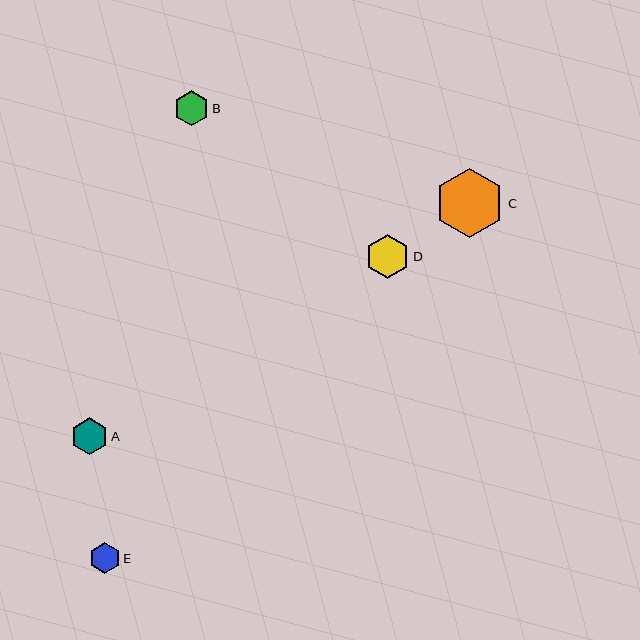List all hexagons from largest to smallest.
From largest to smallest: C, D, A, B, E.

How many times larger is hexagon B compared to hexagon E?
Hexagon B is approximately 1.1 times the size of hexagon E.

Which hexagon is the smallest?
Hexagon E is the smallest with a size of approximately 31 pixels.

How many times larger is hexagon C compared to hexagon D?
Hexagon C is approximately 1.6 times the size of hexagon D.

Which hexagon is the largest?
Hexagon C is the largest with a size of approximately 70 pixels.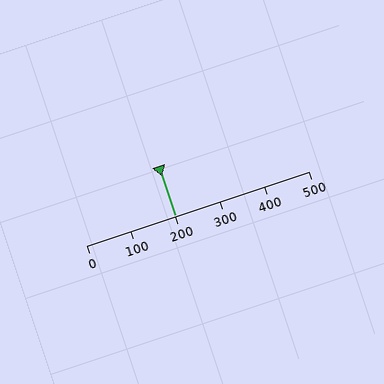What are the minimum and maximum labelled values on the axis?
The axis runs from 0 to 500.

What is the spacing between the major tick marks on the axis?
The major ticks are spaced 100 apart.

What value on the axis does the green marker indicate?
The marker indicates approximately 200.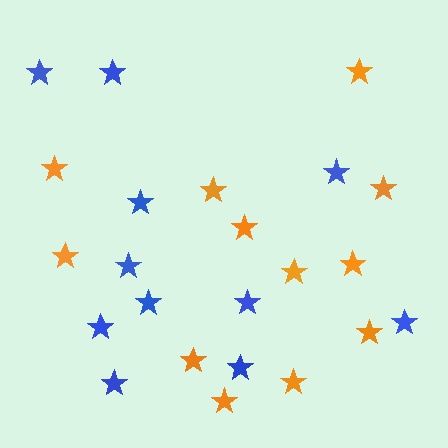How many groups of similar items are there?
There are 2 groups: one group of orange stars (12) and one group of blue stars (11).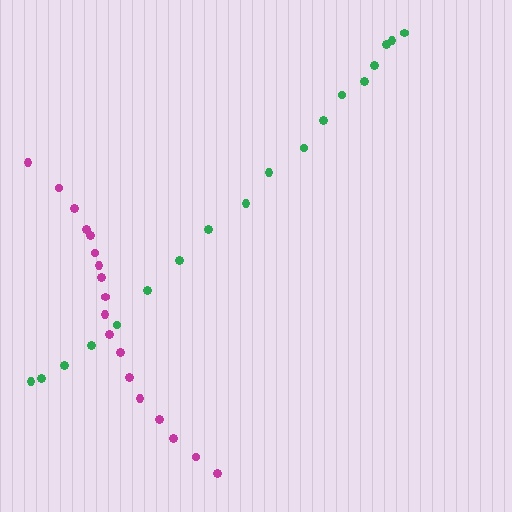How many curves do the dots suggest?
There are 2 distinct paths.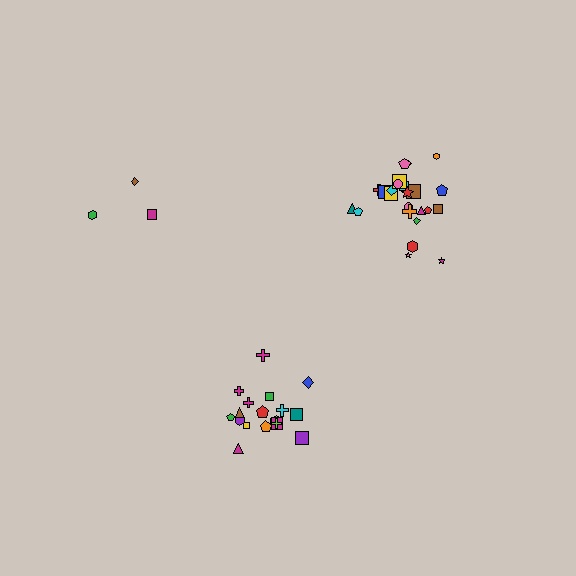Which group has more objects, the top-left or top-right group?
The top-right group.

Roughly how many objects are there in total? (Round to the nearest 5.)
Roughly 45 objects in total.